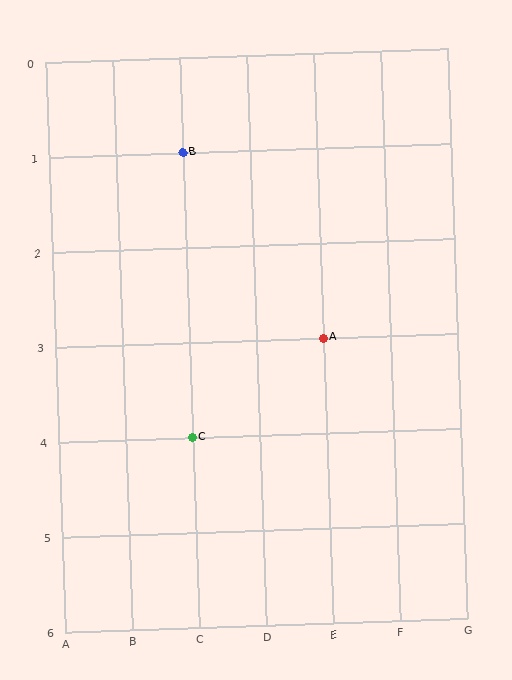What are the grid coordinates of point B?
Point B is at grid coordinates (C, 1).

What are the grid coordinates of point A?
Point A is at grid coordinates (E, 3).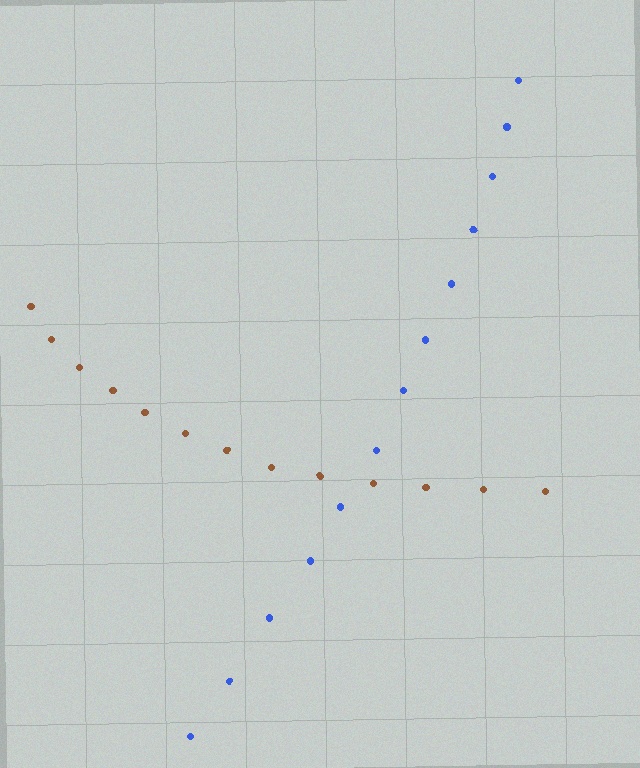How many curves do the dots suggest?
There are 2 distinct paths.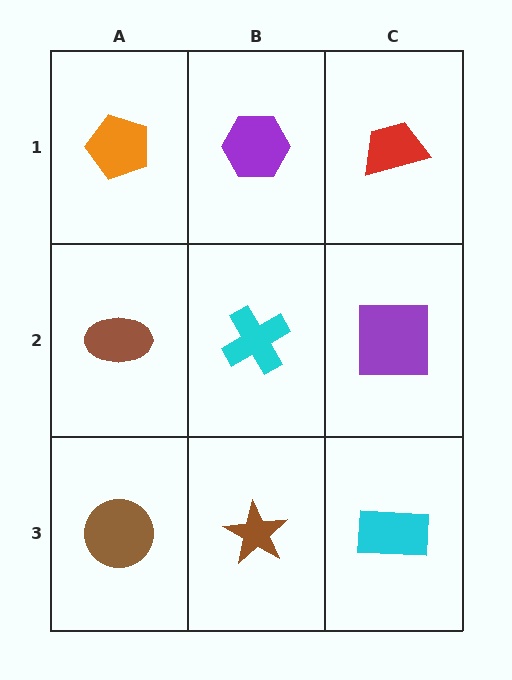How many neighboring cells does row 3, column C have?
2.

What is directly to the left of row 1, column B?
An orange pentagon.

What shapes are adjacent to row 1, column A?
A brown ellipse (row 2, column A), a purple hexagon (row 1, column B).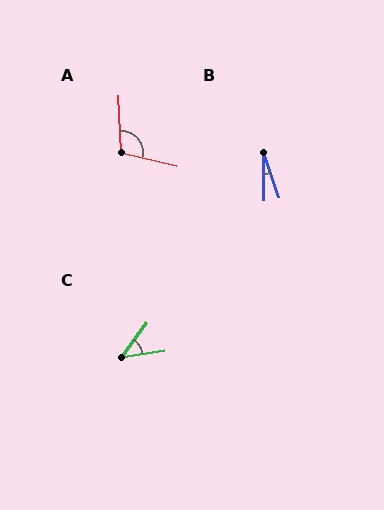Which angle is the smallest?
B, at approximately 19 degrees.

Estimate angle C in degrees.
Approximately 44 degrees.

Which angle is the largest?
A, at approximately 106 degrees.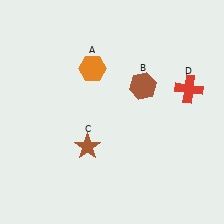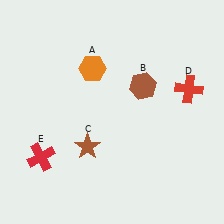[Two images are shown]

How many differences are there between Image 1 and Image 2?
There is 1 difference between the two images.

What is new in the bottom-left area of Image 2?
A red cross (E) was added in the bottom-left area of Image 2.